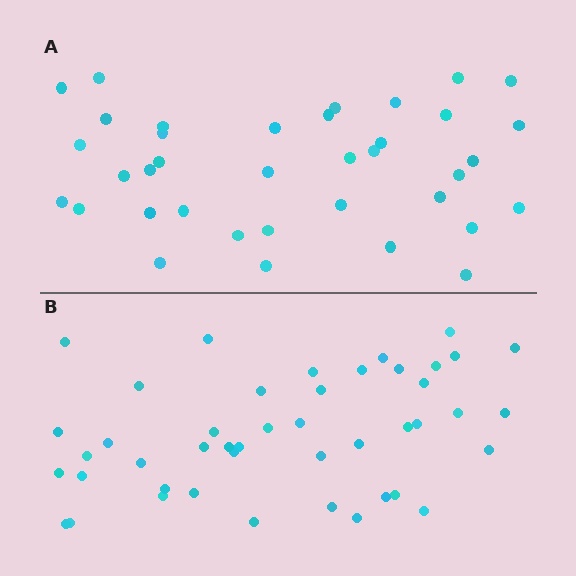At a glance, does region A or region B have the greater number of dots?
Region B (the bottom region) has more dots.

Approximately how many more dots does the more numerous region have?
Region B has roughly 8 or so more dots than region A.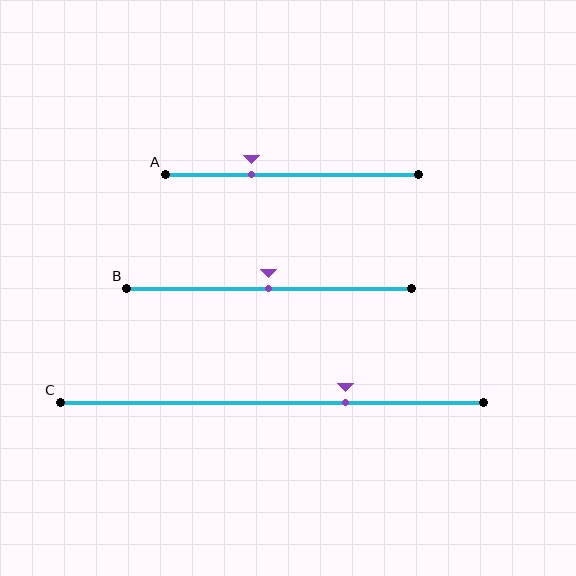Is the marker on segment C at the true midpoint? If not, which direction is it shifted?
No, the marker on segment C is shifted to the right by about 18% of the segment length.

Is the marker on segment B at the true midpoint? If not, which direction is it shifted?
Yes, the marker on segment B is at the true midpoint.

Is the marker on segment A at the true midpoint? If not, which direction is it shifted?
No, the marker on segment A is shifted to the left by about 16% of the segment length.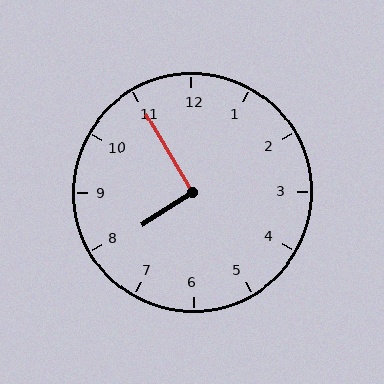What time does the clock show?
7:55.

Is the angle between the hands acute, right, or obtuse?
It is right.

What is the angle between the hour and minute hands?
Approximately 92 degrees.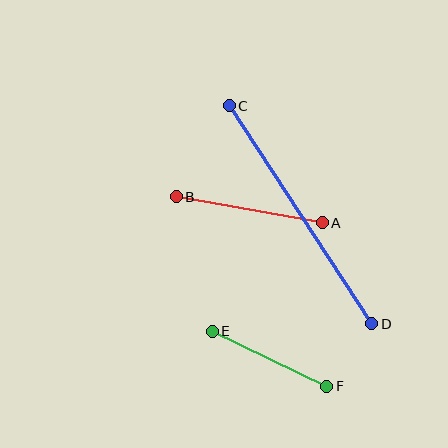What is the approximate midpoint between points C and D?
The midpoint is at approximately (301, 215) pixels.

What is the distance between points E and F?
The distance is approximately 127 pixels.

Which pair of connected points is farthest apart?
Points C and D are farthest apart.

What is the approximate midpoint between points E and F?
The midpoint is at approximately (269, 359) pixels.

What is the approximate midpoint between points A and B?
The midpoint is at approximately (249, 210) pixels.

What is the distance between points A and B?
The distance is approximately 148 pixels.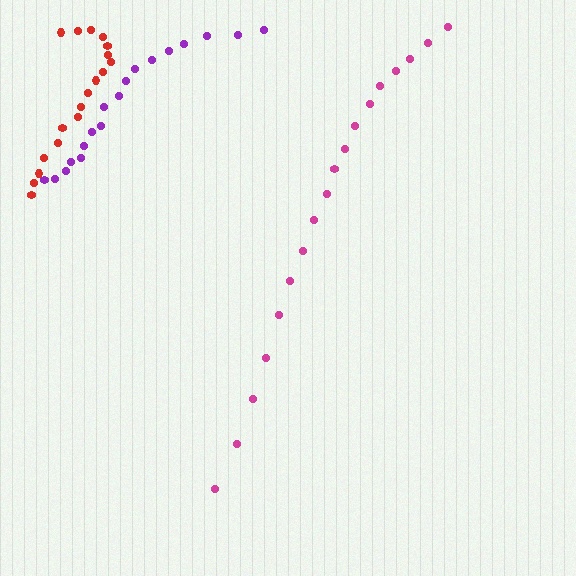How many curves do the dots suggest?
There are 3 distinct paths.